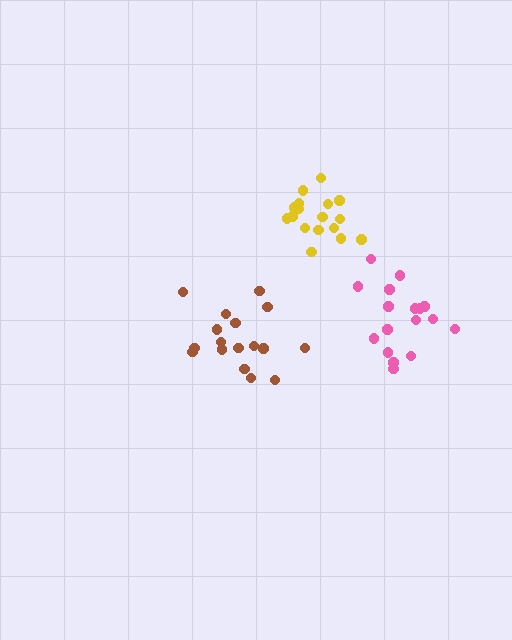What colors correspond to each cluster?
The clusters are colored: yellow, brown, pink.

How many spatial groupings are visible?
There are 3 spatial groupings.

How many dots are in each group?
Group 1: 17 dots, Group 2: 17 dots, Group 3: 17 dots (51 total).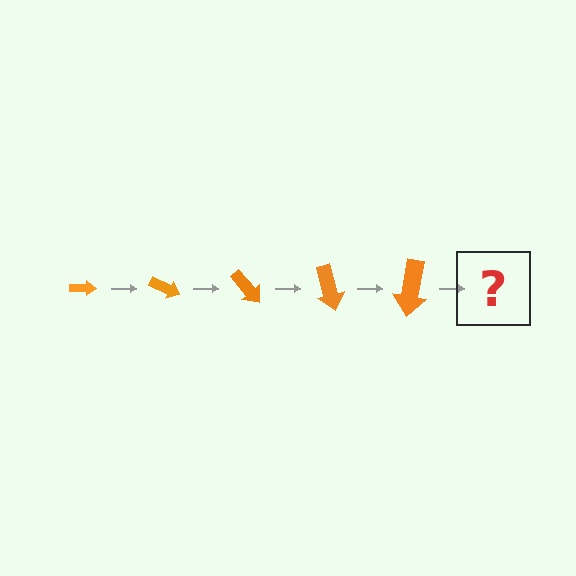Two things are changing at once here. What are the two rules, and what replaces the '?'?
The two rules are that the arrow grows larger each step and it rotates 25 degrees each step. The '?' should be an arrow, larger than the previous one and rotated 125 degrees from the start.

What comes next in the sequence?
The next element should be an arrow, larger than the previous one and rotated 125 degrees from the start.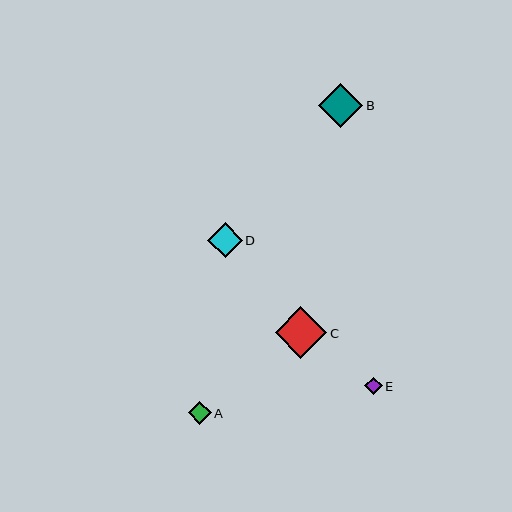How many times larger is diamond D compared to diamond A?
Diamond D is approximately 1.5 times the size of diamond A.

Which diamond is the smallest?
Diamond E is the smallest with a size of approximately 18 pixels.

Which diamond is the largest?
Diamond C is the largest with a size of approximately 51 pixels.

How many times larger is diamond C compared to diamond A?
Diamond C is approximately 2.3 times the size of diamond A.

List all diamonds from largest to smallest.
From largest to smallest: C, B, D, A, E.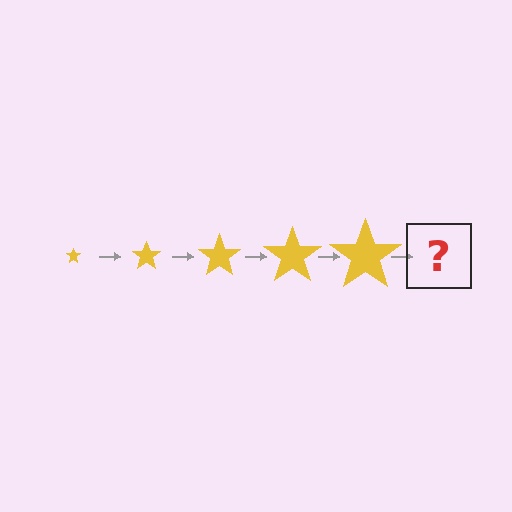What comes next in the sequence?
The next element should be a yellow star, larger than the previous one.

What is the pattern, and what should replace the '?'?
The pattern is that the star gets progressively larger each step. The '?' should be a yellow star, larger than the previous one.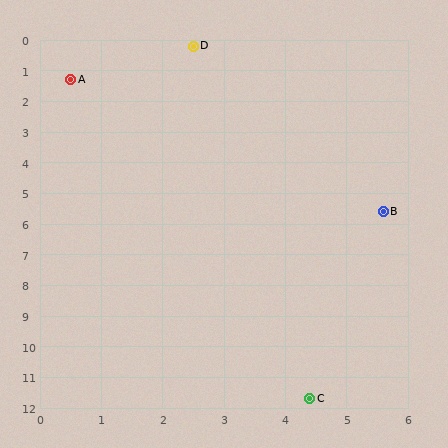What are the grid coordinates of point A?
Point A is at approximately (0.5, 1.3).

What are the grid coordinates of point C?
Point C is at approximately (4.4, 11.7).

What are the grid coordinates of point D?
Point D is at approximately (2.5, 0.2).